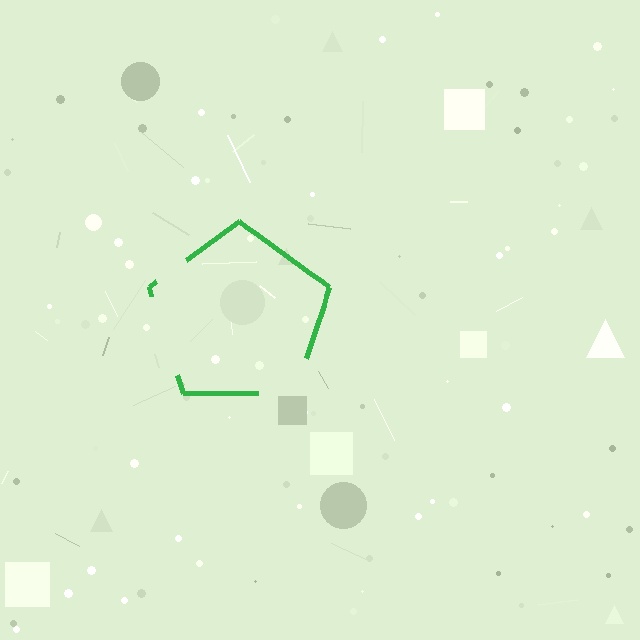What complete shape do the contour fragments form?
The contour fragments form a pentagon.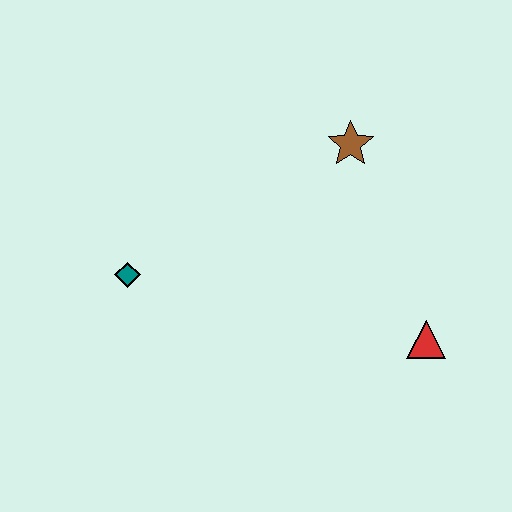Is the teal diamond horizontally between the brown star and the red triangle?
No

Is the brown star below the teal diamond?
No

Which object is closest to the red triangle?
The brown star is closest to the red triangle.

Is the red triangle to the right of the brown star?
Yes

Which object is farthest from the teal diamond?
The red triangle is farthest from the teal diamond.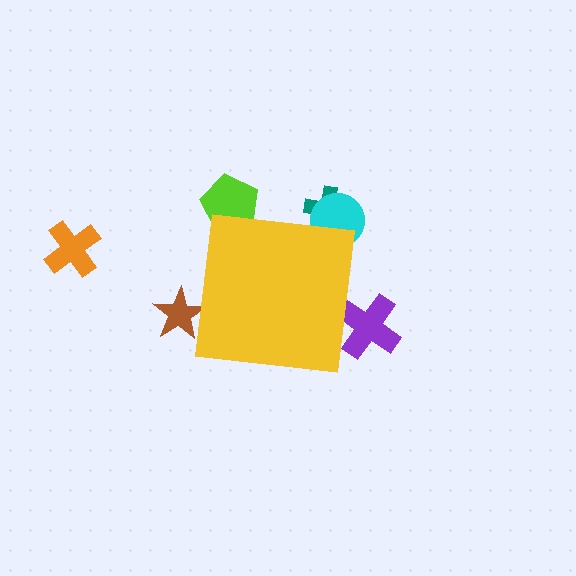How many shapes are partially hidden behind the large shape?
5 shapes are partially hidden.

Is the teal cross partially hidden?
Yes, the teal cross is partially hidden behind the yellow square.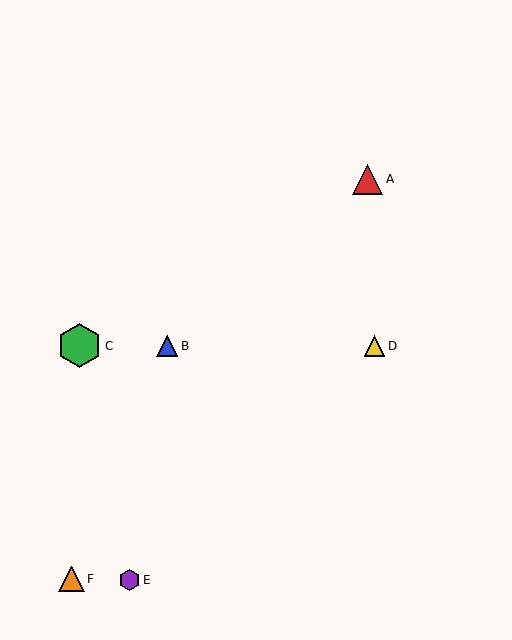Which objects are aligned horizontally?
Objects B, C, D are aligned horizontally.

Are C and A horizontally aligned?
No, C is at y≈346 and A is at y≈179.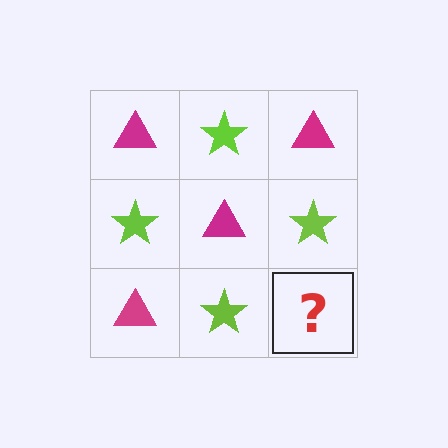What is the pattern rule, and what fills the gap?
The rule is that it alternates magenta triangle and lime star in a checkerboard pattern. The gap should be filled with a magenta triangle.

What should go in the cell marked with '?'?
The missing cell should contain a magenta triangle.